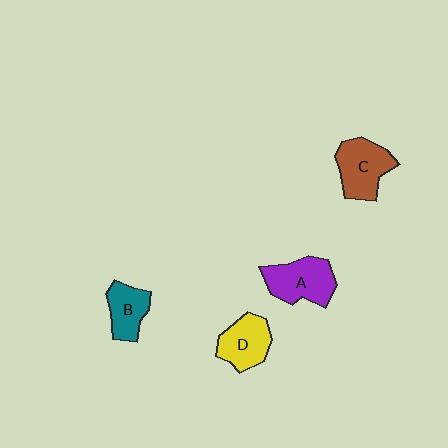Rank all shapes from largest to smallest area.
From largest to smallest: A (purple), C (brown), D (yellow), B (teal).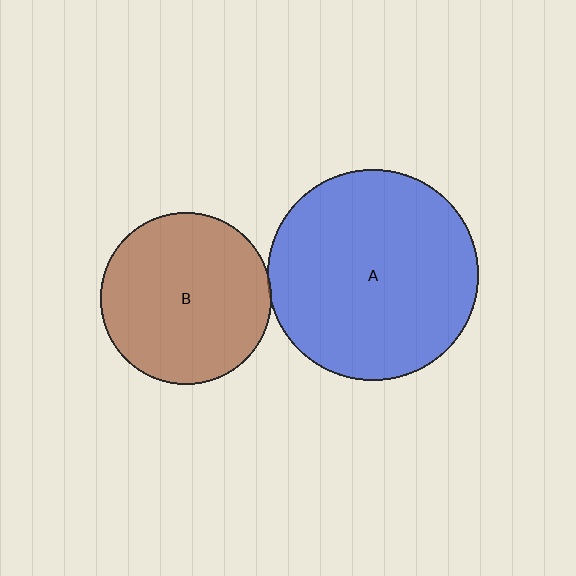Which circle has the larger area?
Circle A (blue).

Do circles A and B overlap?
Yes.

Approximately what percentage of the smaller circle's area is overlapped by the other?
Approximately 5%.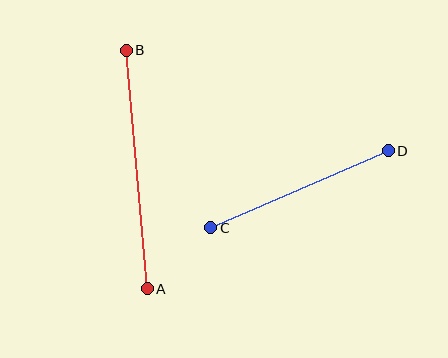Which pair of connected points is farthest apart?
Points A and B are farthest apart.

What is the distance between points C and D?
The distance is approximately 194 pixels.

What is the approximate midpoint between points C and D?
The midpoint is at approximately (299, 189) pixels.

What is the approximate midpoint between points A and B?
The midpoint is at approximately (137, 170) pixels.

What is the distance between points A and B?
The distance is approximately 239 pixels.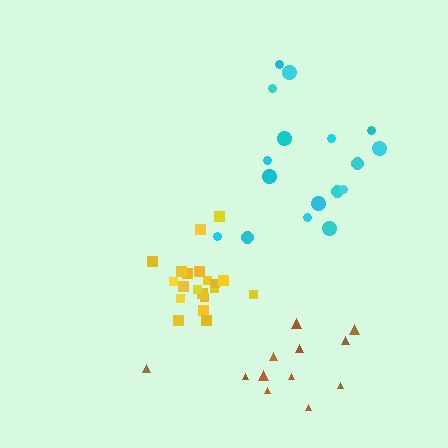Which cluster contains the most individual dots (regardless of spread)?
Yellow (20).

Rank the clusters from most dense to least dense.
yellow, cyan, brown.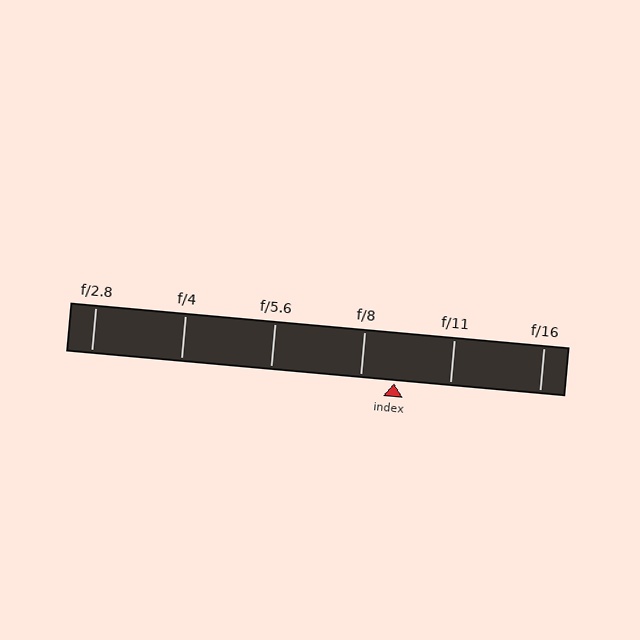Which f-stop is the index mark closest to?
The index mark is closest to f/8.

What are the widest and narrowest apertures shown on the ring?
The widest aperture shown is f/2.8 and the narrowest is f/16.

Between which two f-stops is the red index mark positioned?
The index mark is between f/8 and f/11.